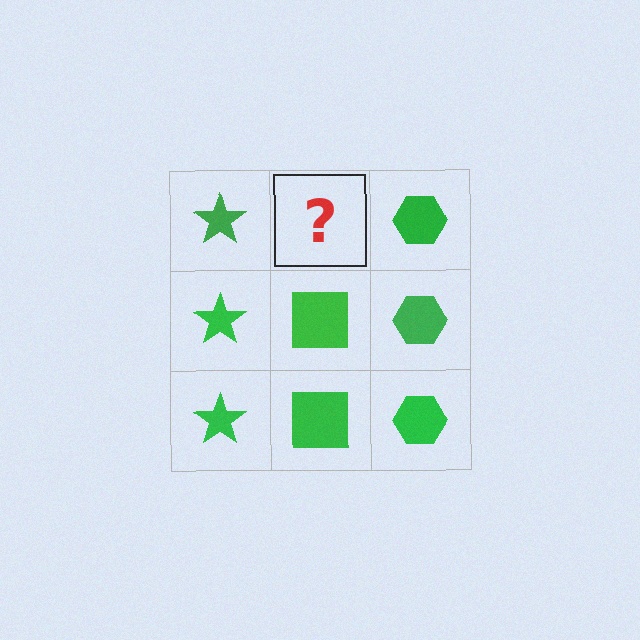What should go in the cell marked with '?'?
The missing cell should contain a green square.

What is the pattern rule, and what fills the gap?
The rule is that each column has a consistent shape. The gap should be filled with a green square.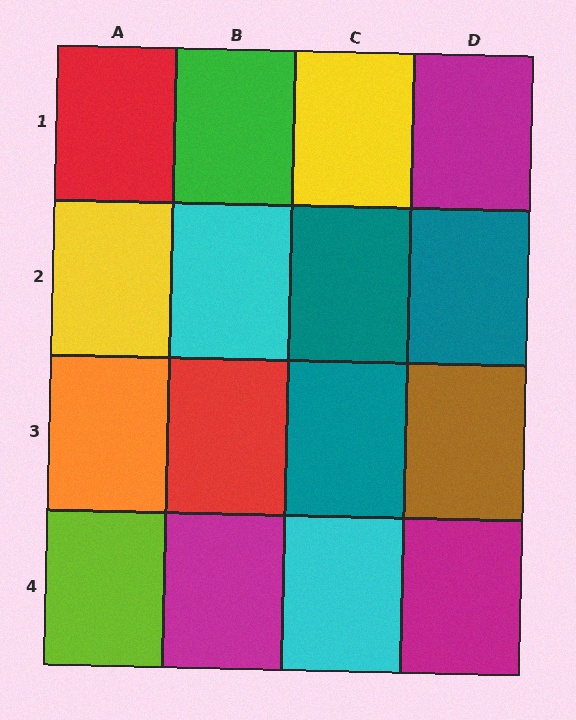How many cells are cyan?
2 cells are cyan.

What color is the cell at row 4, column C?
Cyan.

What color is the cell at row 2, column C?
Teal.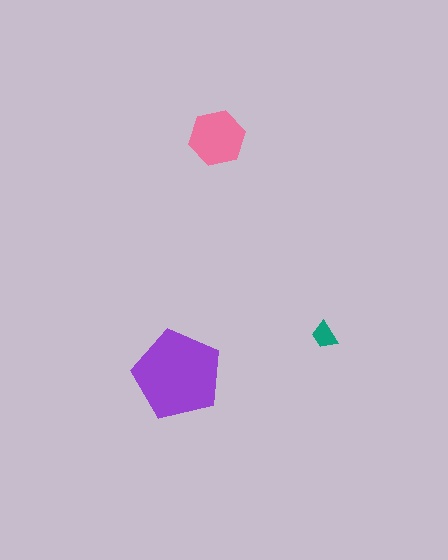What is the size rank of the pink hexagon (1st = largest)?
2nd.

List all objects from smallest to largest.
The teal trapezoid, the pink hexagon, the purple pentagon.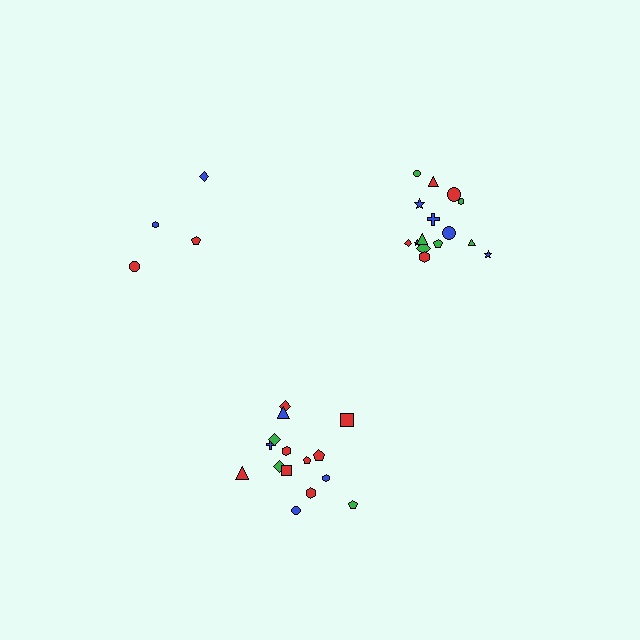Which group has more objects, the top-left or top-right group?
The top-right group.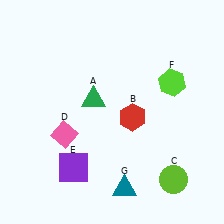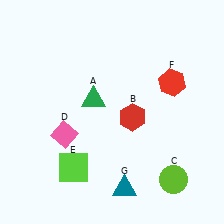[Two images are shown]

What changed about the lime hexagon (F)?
In Image 1, F is lime. In Image 2, it changed to red.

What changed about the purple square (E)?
In Image 1, E is purple. In Image 2, it changed to lime.